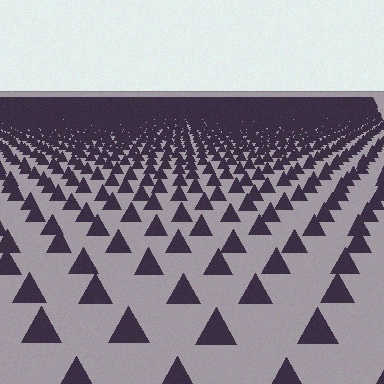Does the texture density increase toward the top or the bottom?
Density increases toward the top.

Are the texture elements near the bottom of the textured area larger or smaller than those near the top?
Larger. Near the bottom, elements are closer to the viewer and appear at a bigger on-screen size.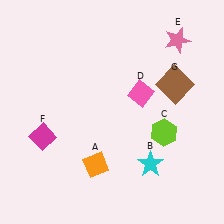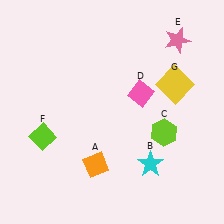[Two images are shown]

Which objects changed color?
F changed from magenta to lime. G changed from brown to yellow.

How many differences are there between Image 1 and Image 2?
There are 2 differences between the two images.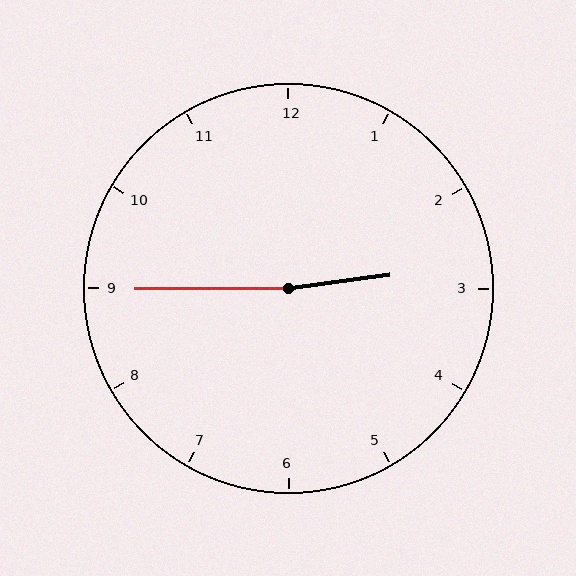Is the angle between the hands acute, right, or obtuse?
It is obtuse.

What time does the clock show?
2:45.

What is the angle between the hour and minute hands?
Approximately 172 degrees.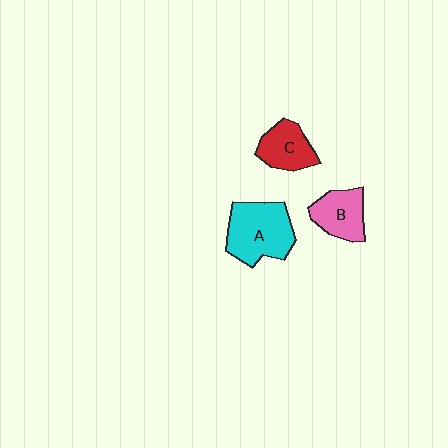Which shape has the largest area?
Shape A (cyan).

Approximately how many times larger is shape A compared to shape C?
Approximately 1.6 times.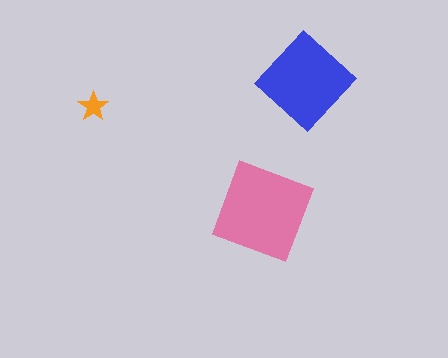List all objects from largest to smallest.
The pink diamond, the blue diamond, the orange star.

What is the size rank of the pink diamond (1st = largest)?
1st.